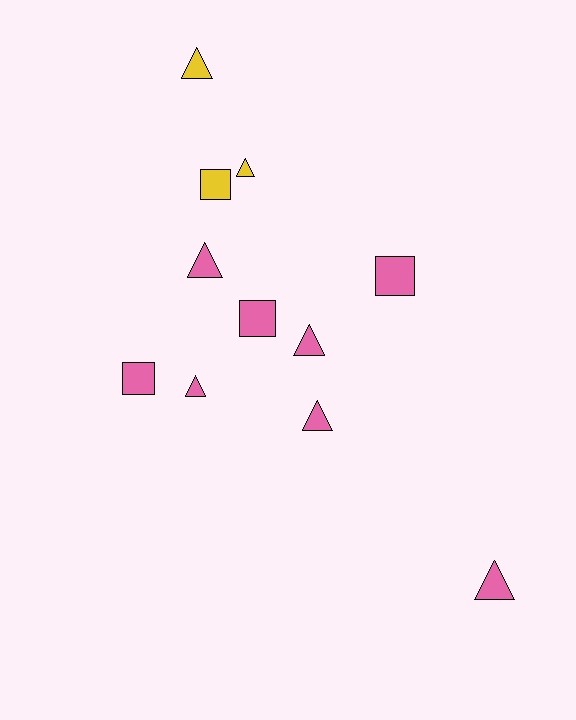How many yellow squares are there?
There is 1 yellow square.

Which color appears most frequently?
Pink, with 8 objects.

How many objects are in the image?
There are 11 objects.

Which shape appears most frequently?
Triangle, with 7 objects.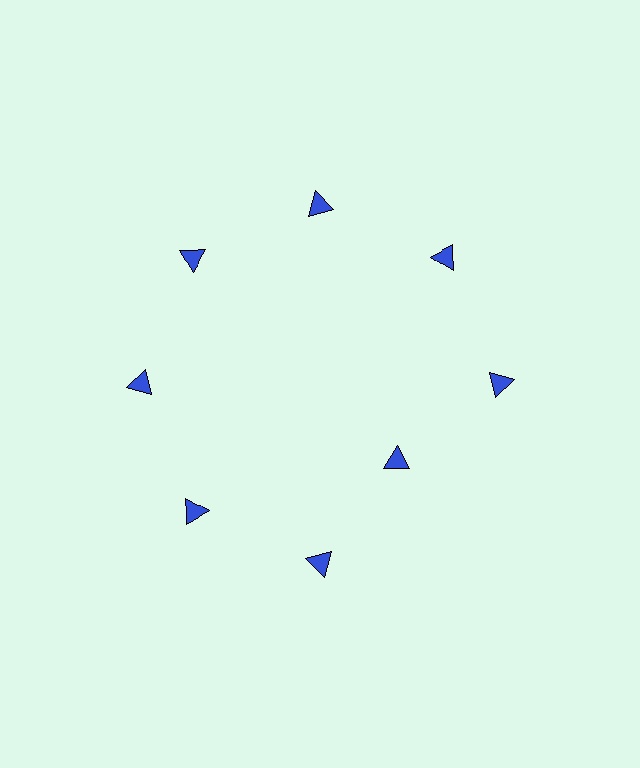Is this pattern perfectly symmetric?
No. The 8 blue triangles are arranged in a ring, but one element near the 4 o'clock position is pulled inward toward the center, breaking the 8-fold rotational symmetry.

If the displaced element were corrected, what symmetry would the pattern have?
It would have 8-fold rotational symmetry — the pattern would map onto itself every 45 degrees.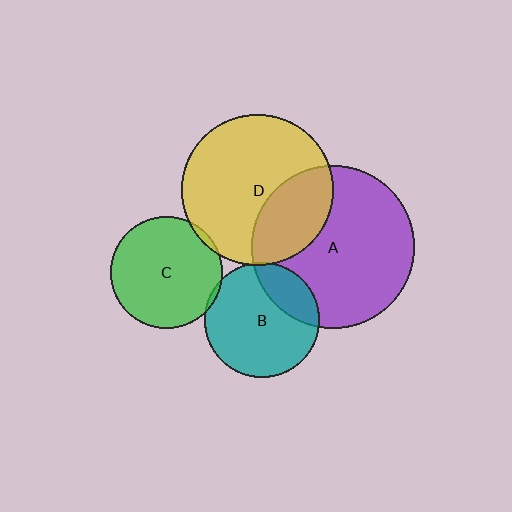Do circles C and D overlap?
Yes.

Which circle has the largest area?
Circle A (purple).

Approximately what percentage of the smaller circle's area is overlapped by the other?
Approximately 5%.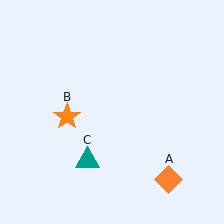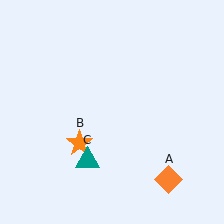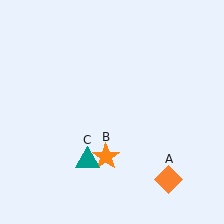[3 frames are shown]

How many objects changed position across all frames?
1 object changed position: orange star (object B).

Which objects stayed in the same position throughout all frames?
Orange diamond (object A) and teal triangle (object C) remained stationary.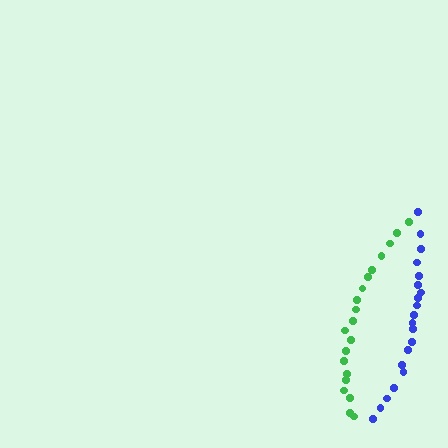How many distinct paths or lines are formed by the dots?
There are 2 distinct paths.